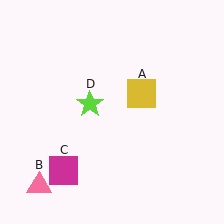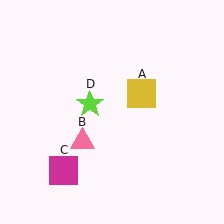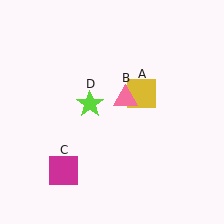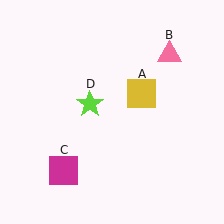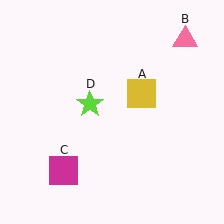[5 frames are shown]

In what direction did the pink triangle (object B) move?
The pink triangle (object B) moved up and to the right.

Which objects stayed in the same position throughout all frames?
Yellow square (object A) and magenta square (object C) and lime star (object D) remained stationary.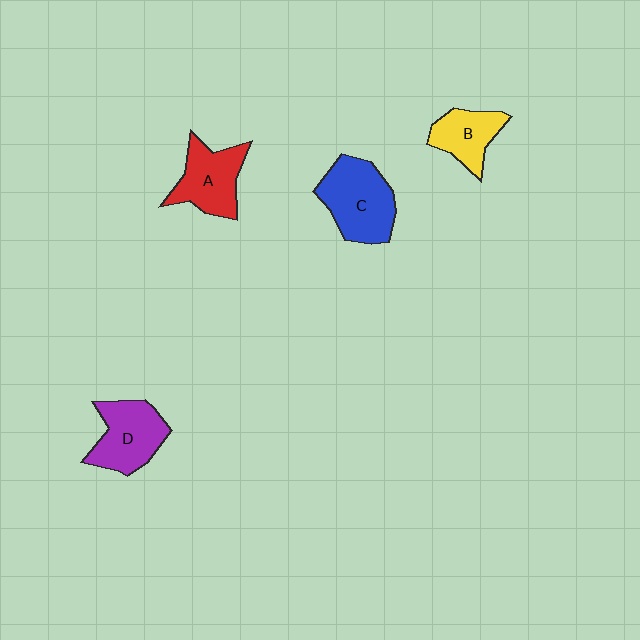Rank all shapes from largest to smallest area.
From largest to smallest: C (blue), D (purple), A (red), B (yellow).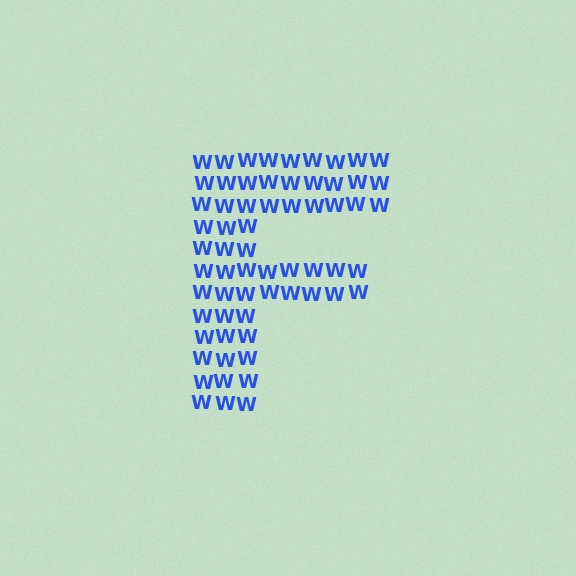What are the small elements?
The small elements are letter W's.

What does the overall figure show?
The overall figure shows the letter F.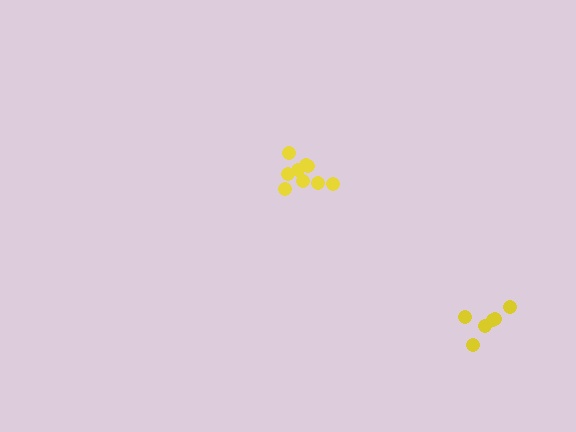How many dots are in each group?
Group 1: 6 dots, Group 2: 9 dots (15 total).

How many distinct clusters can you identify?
There are 2 distinct clusters.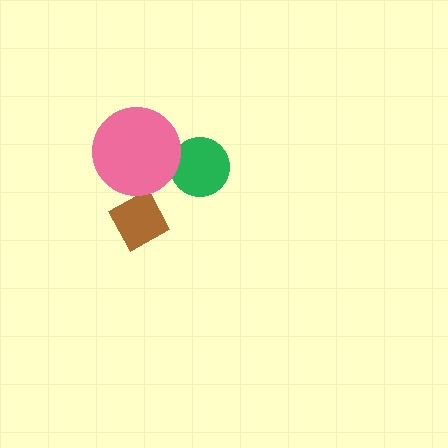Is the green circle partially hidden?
Yes, it is partially covered by another shape.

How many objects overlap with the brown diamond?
0 objects overlap with the brown diamond.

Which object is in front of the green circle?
The pink circle is in front of the green circle.